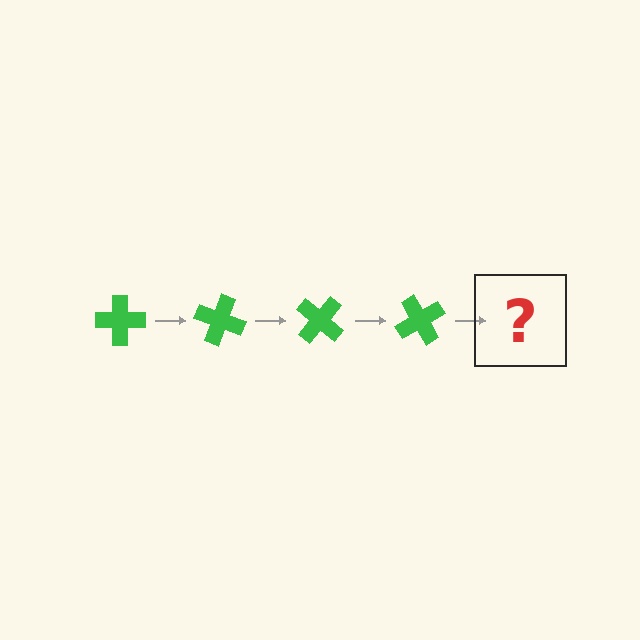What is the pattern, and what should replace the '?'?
The pattern is that the cross rotates 20 degrees each step. The '?' should be a green cross rotated 80 degrees.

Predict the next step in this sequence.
The next step is a green cross rotated 80 degrees.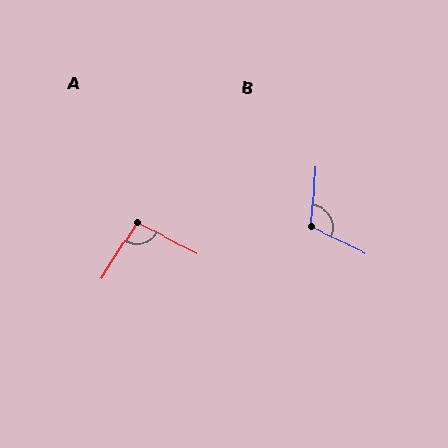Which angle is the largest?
B, at approximately 111 degrees.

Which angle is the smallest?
A, at approximately 95 degrees.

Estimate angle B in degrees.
Approximately 111 degrees.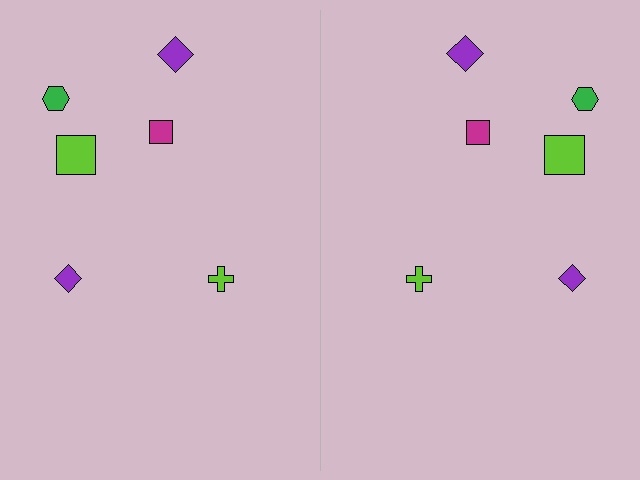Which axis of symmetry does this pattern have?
The pattern has a vertical axis of symmetry running through the center of the image.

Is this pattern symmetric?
Yes, this pattern has bilateral (reflection) symmetry.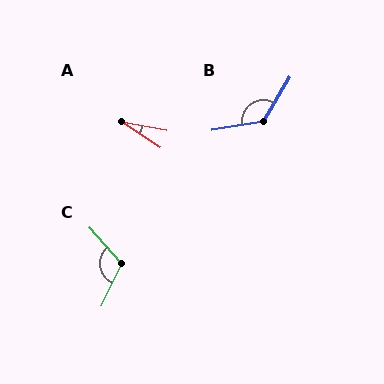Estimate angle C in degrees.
Approximately 112 degrees.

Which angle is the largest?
B, at approximately 130 degrees.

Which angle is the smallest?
A, at approximately 22 degrees.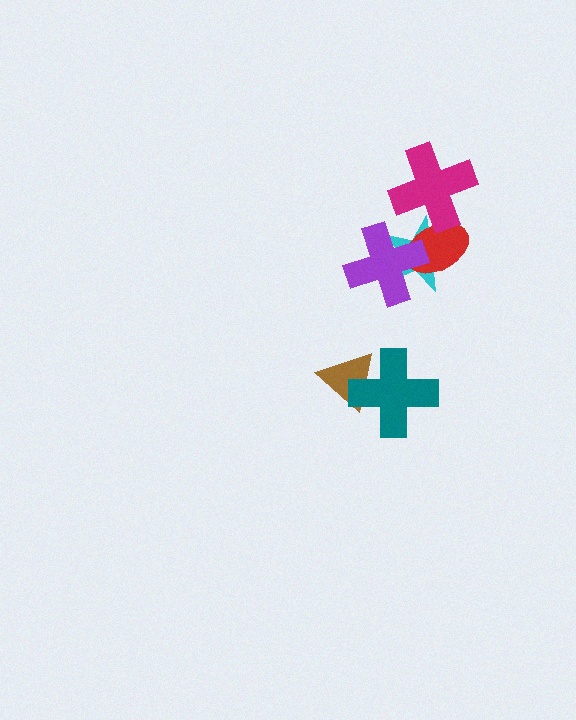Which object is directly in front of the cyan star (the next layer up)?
The red ellipse is directly in front of the cyan star.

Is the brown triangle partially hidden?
Yes, it is partially covered by another shape.